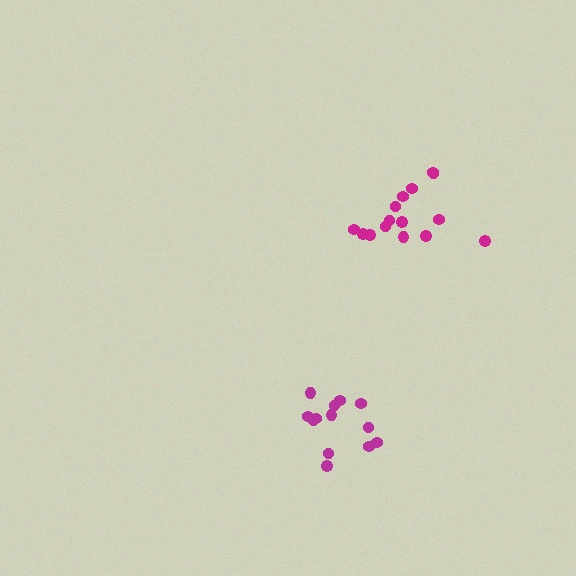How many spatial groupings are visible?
There are 2 spatial groupings.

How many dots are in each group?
Group 1: 13 dots, Group 2: 15 dots (28 total).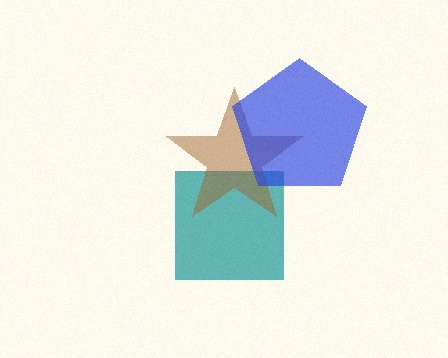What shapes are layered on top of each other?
The layered shapes are: a teal square, a brown star, a blue pentagon.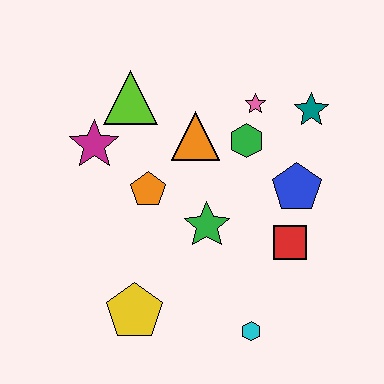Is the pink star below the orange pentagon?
No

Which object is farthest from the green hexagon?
The yellow pentagon is farthest from the green hexagon.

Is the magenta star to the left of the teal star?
Yes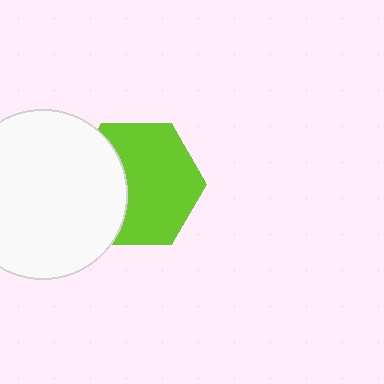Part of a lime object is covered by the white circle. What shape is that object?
It is a hexagon.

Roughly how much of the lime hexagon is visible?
Most of it is visible (roughly 66%).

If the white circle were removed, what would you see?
You would see the complete lime hexagon.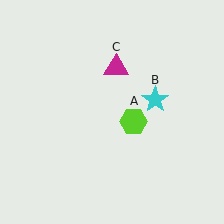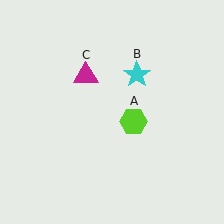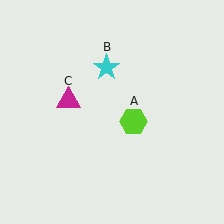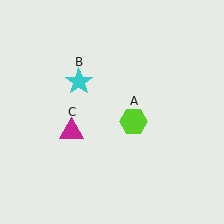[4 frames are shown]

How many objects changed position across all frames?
2 objects changed position: cyan star (object B), magenta triangle (object C).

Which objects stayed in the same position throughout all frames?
Lime hexagon (object A) remained stationary.